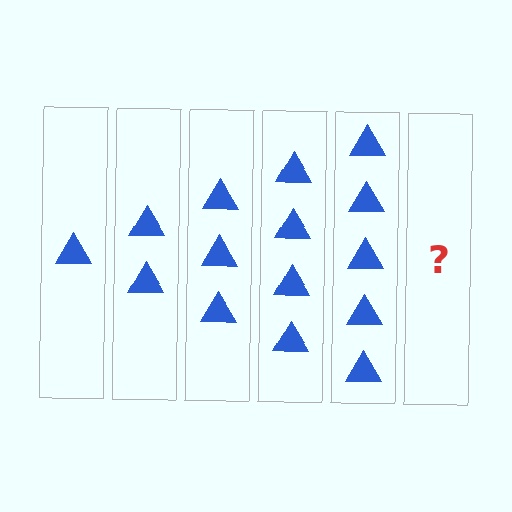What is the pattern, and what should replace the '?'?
The pattern is that each step adds one more triangle. The '?' should be 6 triangles.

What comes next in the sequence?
The next element should be 6 triangles.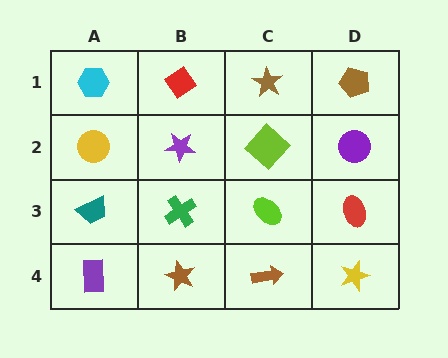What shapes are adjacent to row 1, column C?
A lime diamond (row 2, column C), a red diamond (row 1, column B), a brown pentagon (row 1, column D).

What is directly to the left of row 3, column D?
A lime ellipse.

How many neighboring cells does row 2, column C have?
4.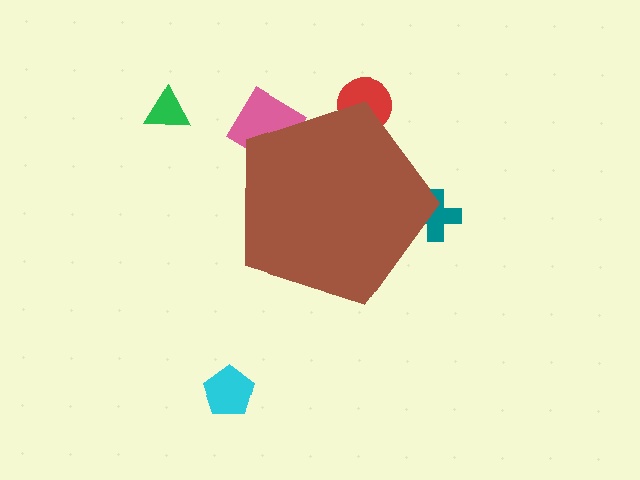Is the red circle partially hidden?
Yes, the red circle is partially hidden behind the brown pentagon.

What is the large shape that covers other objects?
A brown pentagon.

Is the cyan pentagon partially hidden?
No, the cyan pentagon is fully visible.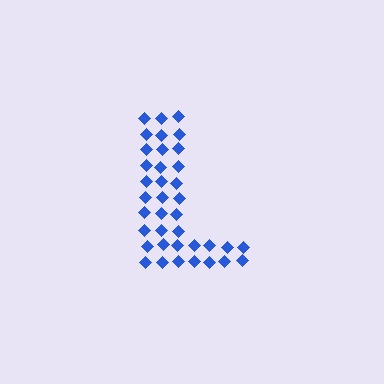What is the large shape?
The large shape is the letter L.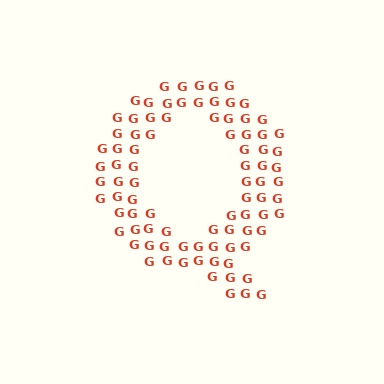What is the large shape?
The large shape is the letter Q.